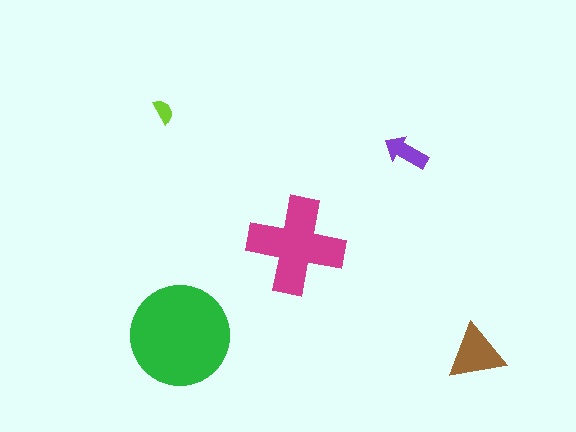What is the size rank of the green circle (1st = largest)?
1st.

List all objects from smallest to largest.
The lime semicircle, the purple arrow, the brown triangle, the magenta cross, the green circle.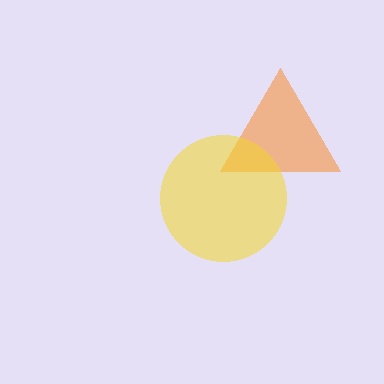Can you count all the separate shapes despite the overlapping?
Yes, there are 2 separate shapes.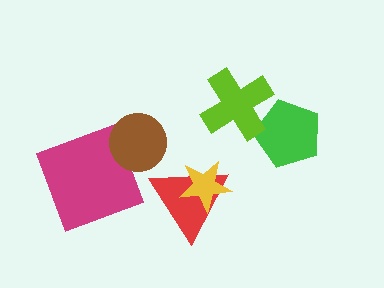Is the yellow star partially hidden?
No, no other shape covers it.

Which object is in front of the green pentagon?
The lime cross is in front of the green pentagon.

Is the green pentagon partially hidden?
Yes, it is partially covered by another shape.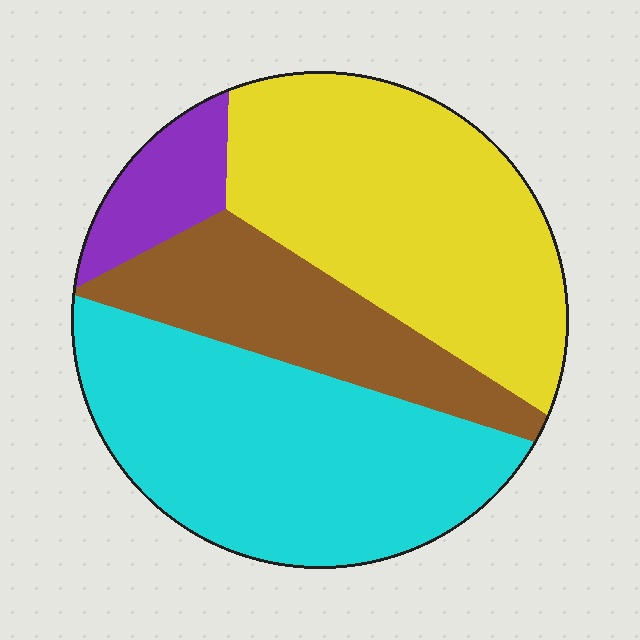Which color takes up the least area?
Purple, at roughly 10%.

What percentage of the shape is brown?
Brown covers around 20% of the shape.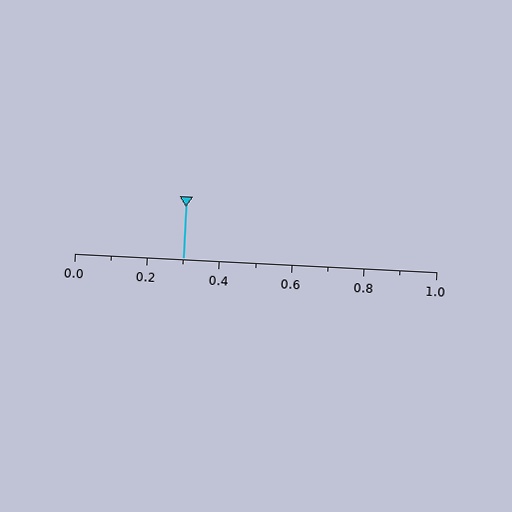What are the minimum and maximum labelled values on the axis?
The axis runs from 0.0 to 1.0.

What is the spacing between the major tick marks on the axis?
The major ticks are spaced 0.2 apart.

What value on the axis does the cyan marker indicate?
The marker indicates approximately 0.3.